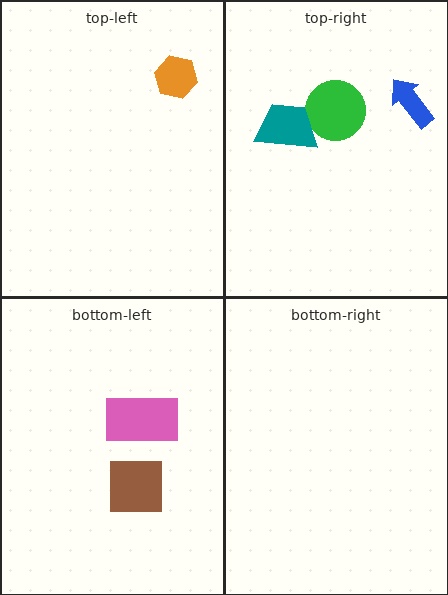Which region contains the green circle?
The top-right region.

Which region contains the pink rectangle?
The bottom-left region.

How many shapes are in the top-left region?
1.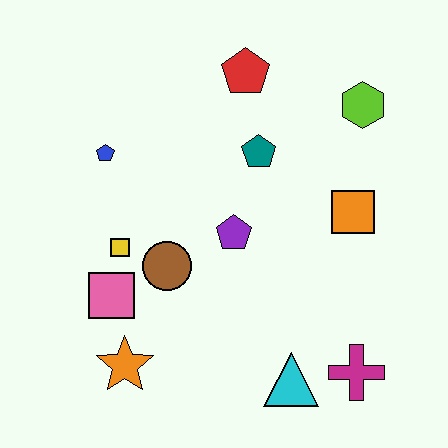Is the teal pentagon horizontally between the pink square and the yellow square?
No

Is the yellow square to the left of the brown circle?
Yes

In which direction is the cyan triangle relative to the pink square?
The cyan triangle is to the right of the pink square.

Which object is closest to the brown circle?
The yellow square is closest to the brown circle.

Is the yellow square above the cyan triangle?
Yes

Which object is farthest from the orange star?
The lime hexagon is farthest from the orange star.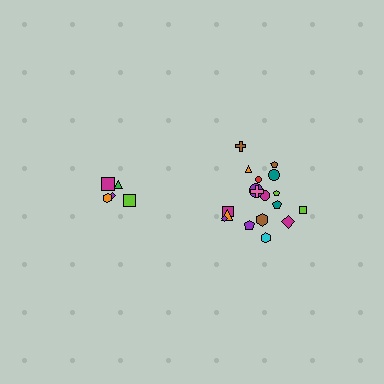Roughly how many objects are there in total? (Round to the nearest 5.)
Roughly 25 objects in total.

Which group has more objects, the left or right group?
The right group.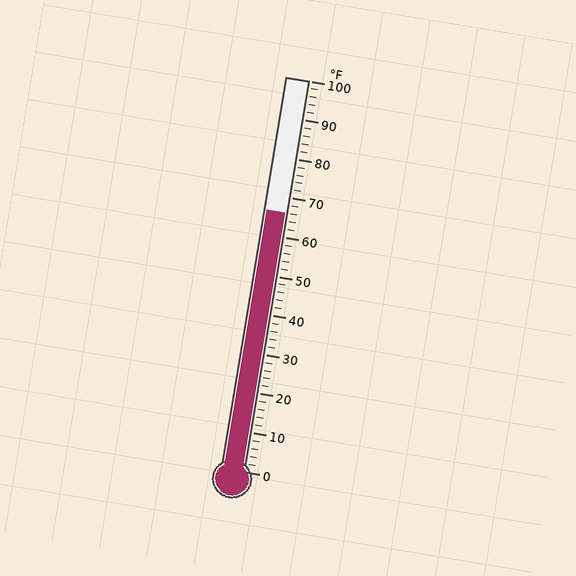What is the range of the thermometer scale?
The thermometer scale ranges from 0°F to 100°F.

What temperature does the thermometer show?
The thermometer shows approximately 66°F.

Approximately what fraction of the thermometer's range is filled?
The thermometer is filled to approximately 65% of its range.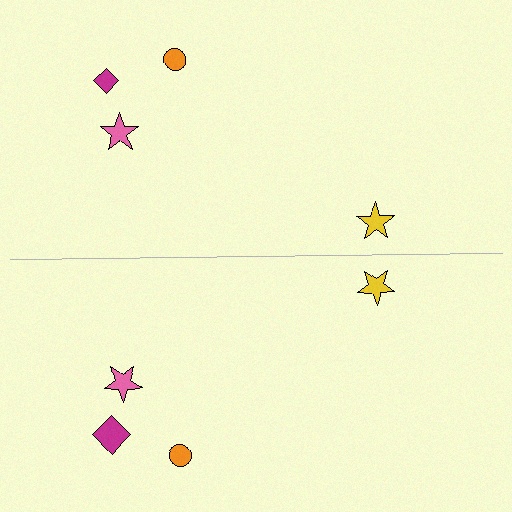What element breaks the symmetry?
The magenta diamond on the bottom side has a different size than its mirror counterpart.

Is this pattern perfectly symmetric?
No, the pattern is not perfectly symmetric. The magenta diamond on the bottom side has a different size than its mirror counterpart.